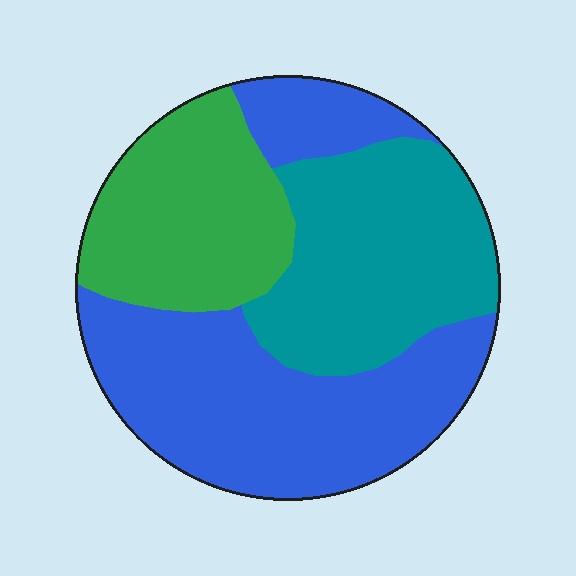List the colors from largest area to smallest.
From largest to smallest: blue, teal, green.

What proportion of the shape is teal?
Teal takes up about one third (1/3) of the shape.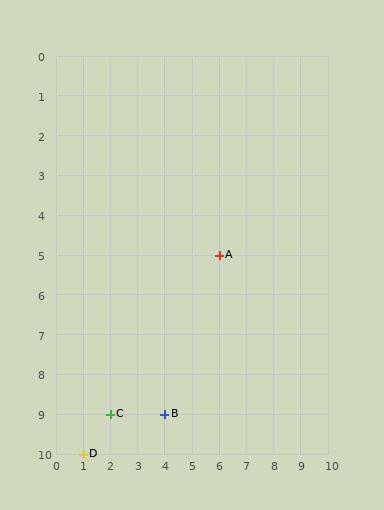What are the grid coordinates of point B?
Point B is at grid coordinates (4, 9).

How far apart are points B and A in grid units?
Points B and A are 2 columns and 4 rows apart (about 4.5 grid units diagonally).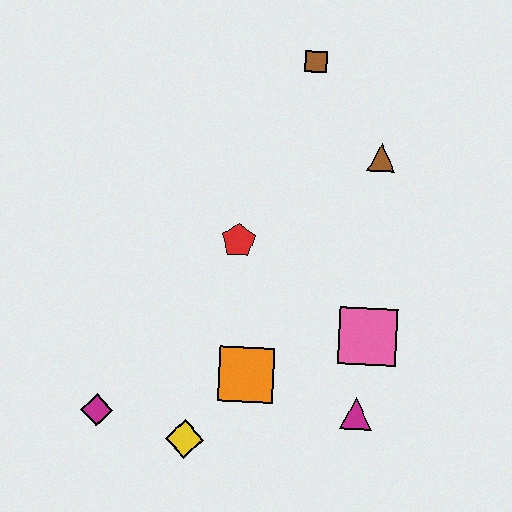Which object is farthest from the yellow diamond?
The brown square is farthest from the yellow diamond.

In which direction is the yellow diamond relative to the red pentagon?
The yellow diamond is below the red pentagon.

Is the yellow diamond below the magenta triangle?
Yes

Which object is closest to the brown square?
The brown triangle is closest to the brown square.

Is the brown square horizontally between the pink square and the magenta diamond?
Yes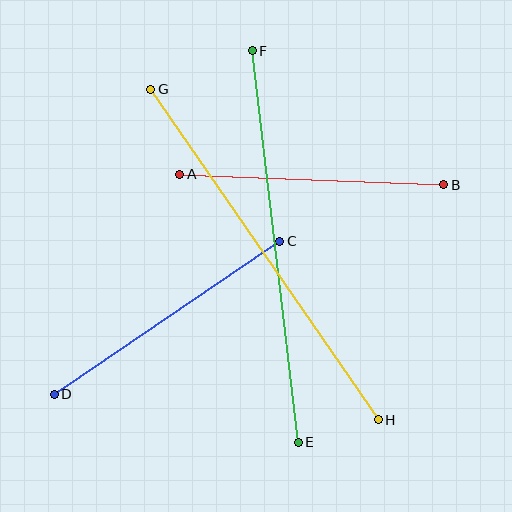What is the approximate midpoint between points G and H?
The midpoint is at approximately (265, 254) pixels.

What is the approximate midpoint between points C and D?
The midpoint is at approximately (167, 318) pixels.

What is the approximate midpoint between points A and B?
The midpoint is at approximately (312, 180) pixels.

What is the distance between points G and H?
The distance is approximately 401 pixels.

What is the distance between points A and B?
The distance is approximately 265 pixels.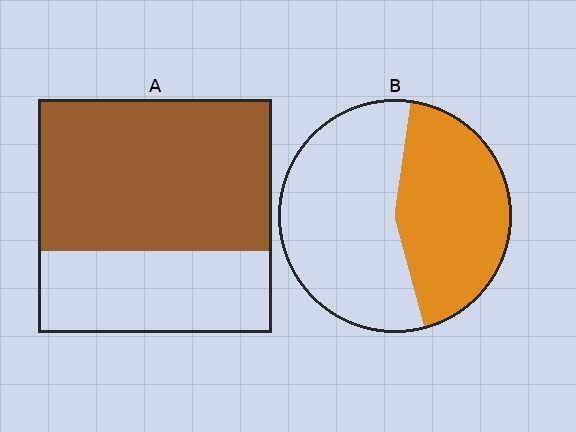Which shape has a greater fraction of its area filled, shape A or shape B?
Shape A.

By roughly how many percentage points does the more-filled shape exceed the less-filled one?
By roughly 20 percentage points (A over B).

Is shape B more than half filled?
No.